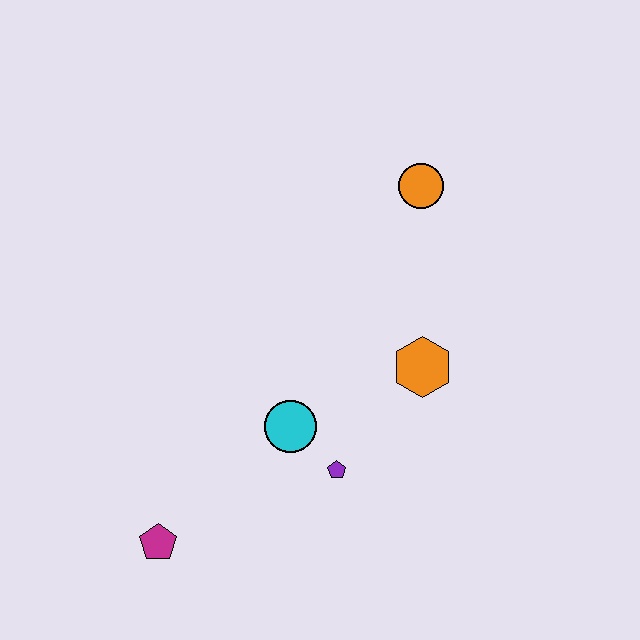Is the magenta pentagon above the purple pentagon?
No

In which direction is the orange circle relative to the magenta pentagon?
The orange circle is above the magenta pentagon.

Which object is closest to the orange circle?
The orange hexagon is closest to the orange circle.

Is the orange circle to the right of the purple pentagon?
Yes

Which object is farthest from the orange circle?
The magenta pentagon is farthest from the orange circle.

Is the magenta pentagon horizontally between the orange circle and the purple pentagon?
No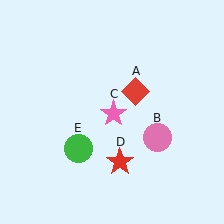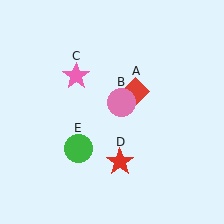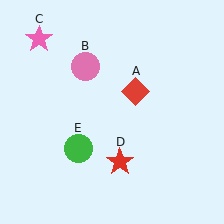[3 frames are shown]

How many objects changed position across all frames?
2 objects changed position: pink circle (object B), pink star (object C).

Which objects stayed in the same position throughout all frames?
Red diamond (object A) and red star (object D) and green circle (object E) remained stationary.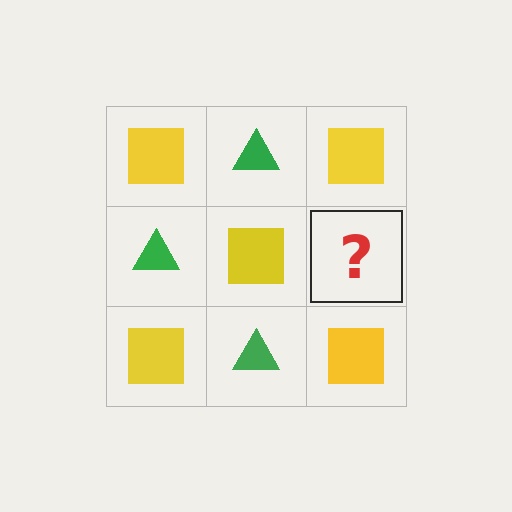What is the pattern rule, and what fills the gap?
The rule is that it alternates yellow square and green triangle in a checkerboard pattern. The gap should be filled with a green triangle.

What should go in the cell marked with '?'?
The missing cell should contain a green triangle.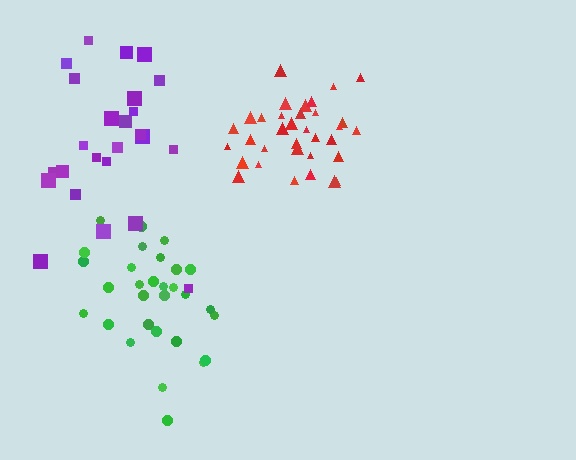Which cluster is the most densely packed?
Red.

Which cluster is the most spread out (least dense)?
Purple.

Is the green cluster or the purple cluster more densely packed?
Green.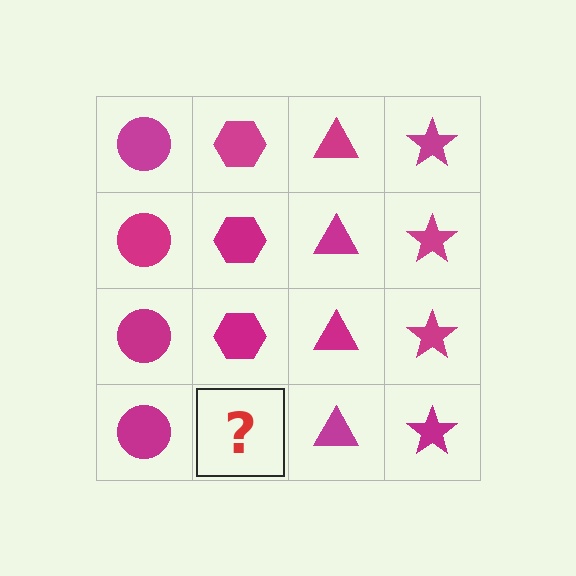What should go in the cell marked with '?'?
The missing cell should contain a magenta hexagon.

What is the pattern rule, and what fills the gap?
The rule is that each column has a consistent shape. The gap should be filled with a magenta hexagon.